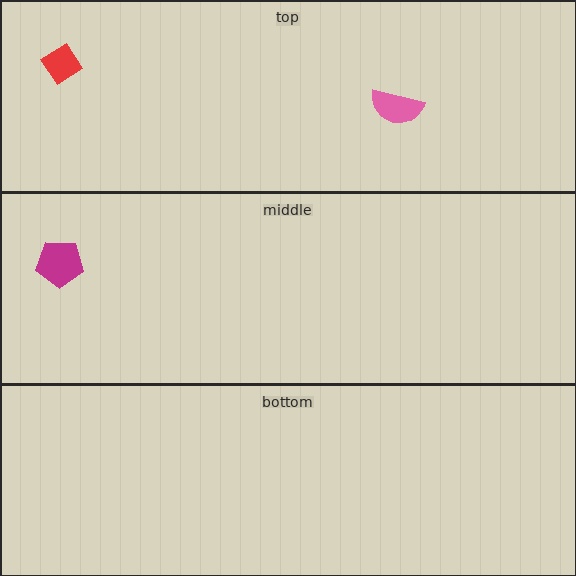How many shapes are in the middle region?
1.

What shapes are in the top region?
The red diamond, the pink semicircle.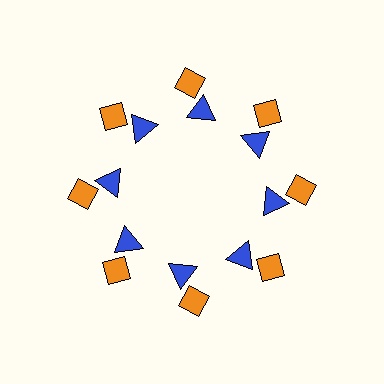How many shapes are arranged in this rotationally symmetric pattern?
There are 16 shapes, arranged in 8 groups of 2.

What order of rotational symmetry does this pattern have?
This pattern has 8-fold rotational symmetry.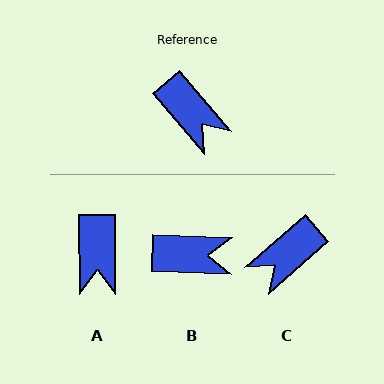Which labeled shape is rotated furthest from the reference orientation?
C, about 89 degrees away.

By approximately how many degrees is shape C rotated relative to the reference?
Approximately 89 degrees clockwise.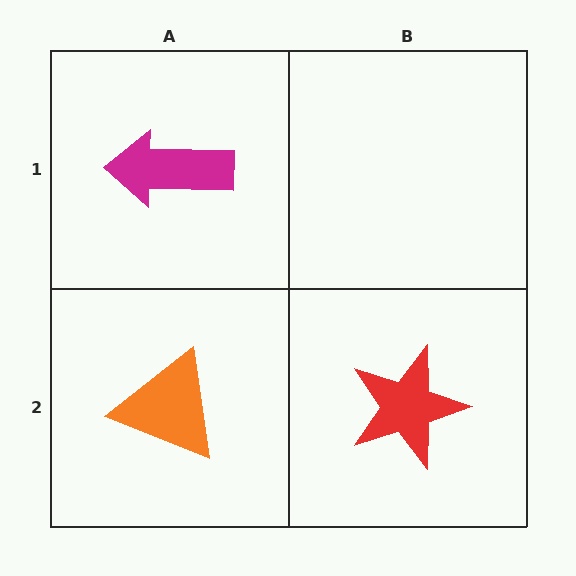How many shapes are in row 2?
2 shapes.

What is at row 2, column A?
An orange triangle.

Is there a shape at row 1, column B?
No, that cell is empty.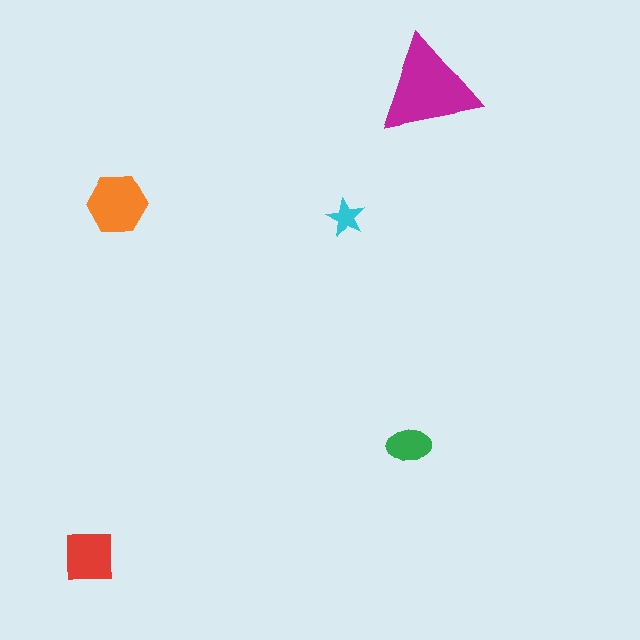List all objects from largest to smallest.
The magenta triangle, the orange hexagon, the red square, the green ellipse, the cyan star.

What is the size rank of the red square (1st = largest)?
3rd.